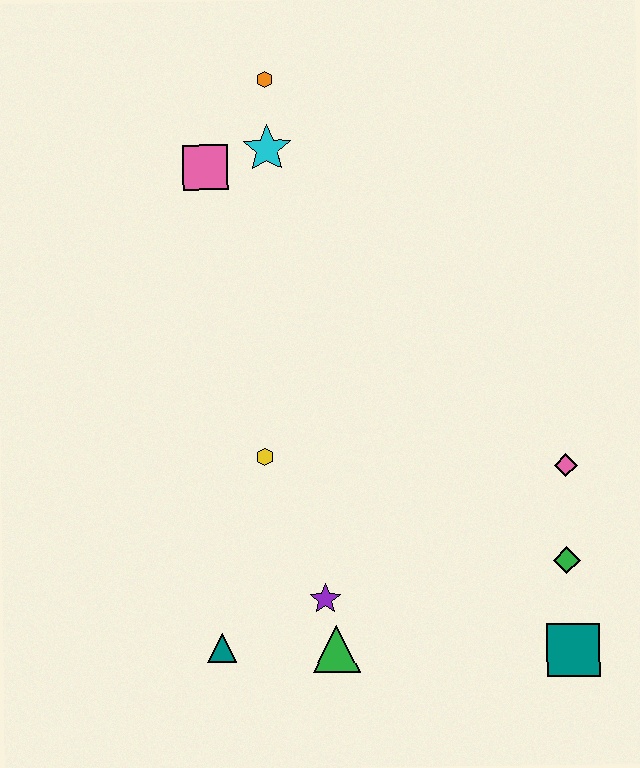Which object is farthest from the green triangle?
The orange hexagon is farthest from the green triangle.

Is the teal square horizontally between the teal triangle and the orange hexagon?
No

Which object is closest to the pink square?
The cyan star is closest to the pink square.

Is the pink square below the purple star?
No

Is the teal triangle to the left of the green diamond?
Yes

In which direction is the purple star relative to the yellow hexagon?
The purple star is below the yellow hexagon.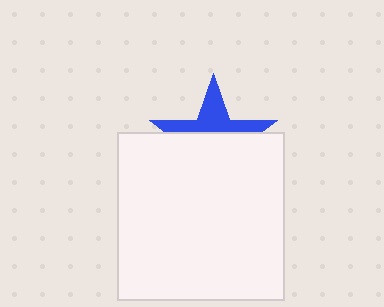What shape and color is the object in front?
The object in front is a white square.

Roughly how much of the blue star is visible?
A small part of it is visible (roughly 40%).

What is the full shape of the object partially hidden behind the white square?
The partially hidden object is a blue star.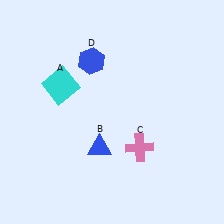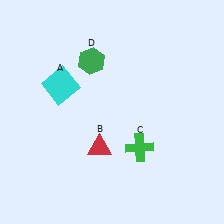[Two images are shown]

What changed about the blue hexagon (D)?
In Image 1, D is blue. In Image 2, it changed to green.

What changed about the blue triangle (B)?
In Image 1, B is blue. In Image 2, it changed to red.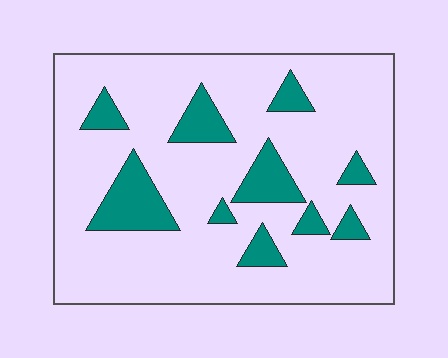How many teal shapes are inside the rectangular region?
10.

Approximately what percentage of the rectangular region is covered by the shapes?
Approximately 15%.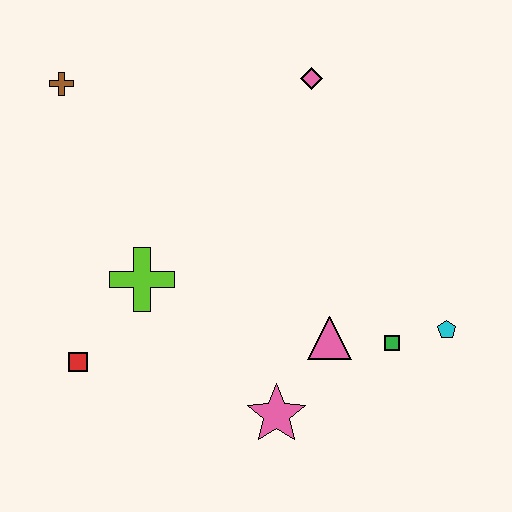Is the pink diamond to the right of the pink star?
Yes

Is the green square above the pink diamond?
No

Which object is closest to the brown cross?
The lime cross is closest to the brown cross.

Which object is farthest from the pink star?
The brown cross is farthest from the pink star.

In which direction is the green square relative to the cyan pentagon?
The green square is to the left of the cyan pentagon.